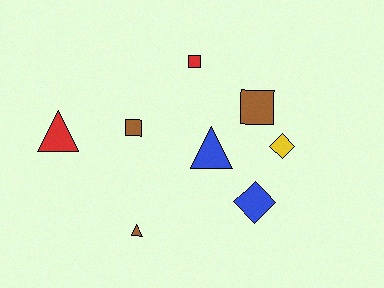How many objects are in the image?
There are 8 objects.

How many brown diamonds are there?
There are no brown diamonds.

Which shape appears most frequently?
Triangle, with 3 objects.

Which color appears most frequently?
Brown, with 3 objects.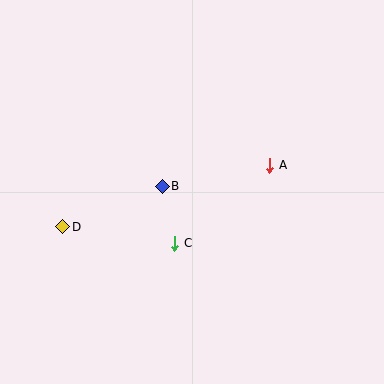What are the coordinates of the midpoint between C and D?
The midpoint between C and D is at (119, 235).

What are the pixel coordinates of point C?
Point C is at (175, 243).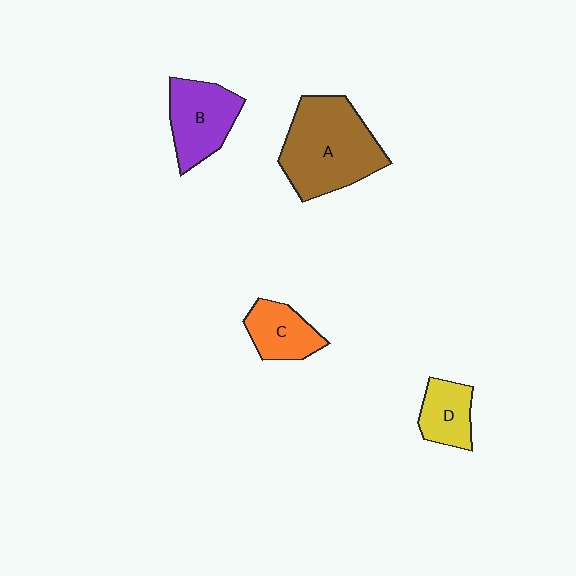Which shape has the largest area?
Shape A (brown).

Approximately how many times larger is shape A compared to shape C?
Approximately 2.3 times.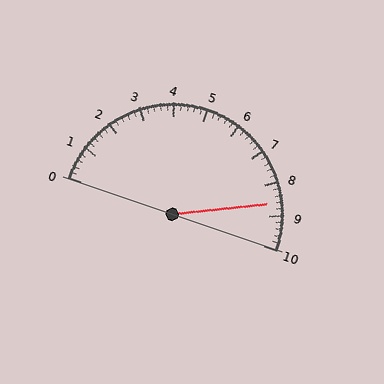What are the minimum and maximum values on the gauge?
The gauge ranges from 0 to 10.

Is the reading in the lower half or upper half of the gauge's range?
The reading is in the upper half of the range (0 to 10).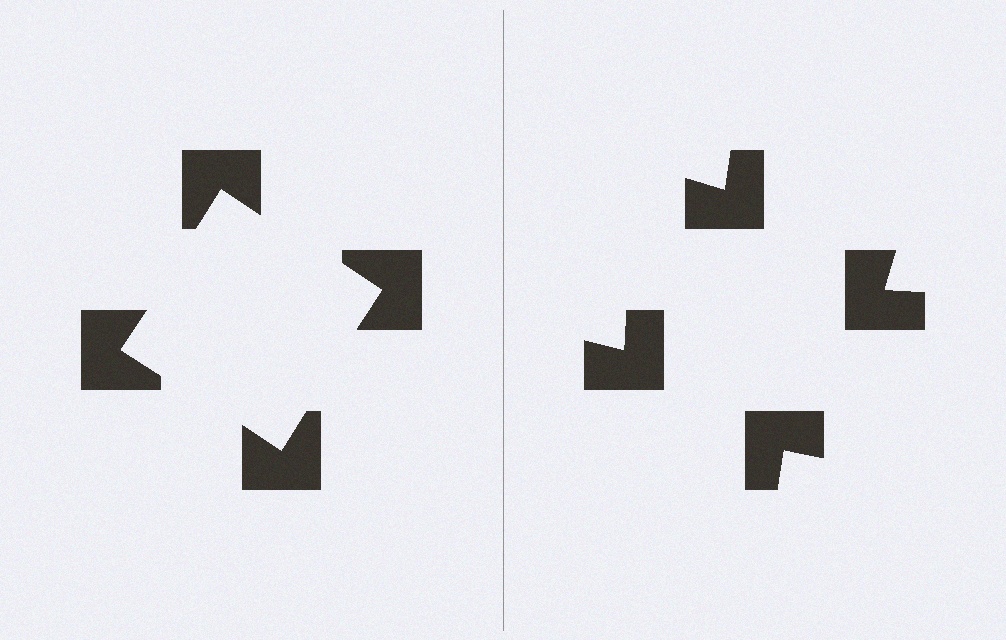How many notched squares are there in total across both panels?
8 — 4 on each side.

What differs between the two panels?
The notched squares are positioned identically on both sides; only the wedge orientations differ. On the left they align to a square; on the right they are misaligned.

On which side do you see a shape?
An illusory square appears on the left side. On the right side the wedge cuts are rotated, so no coherent shape forms.